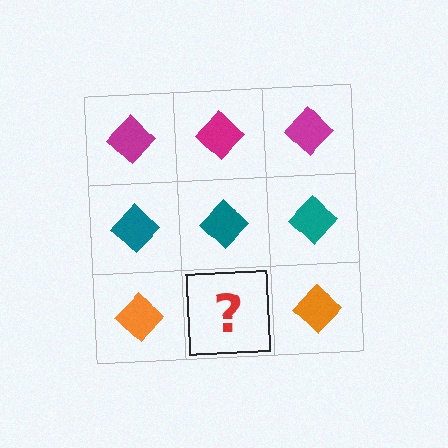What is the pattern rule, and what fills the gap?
The rule is that each row has a consistent color. The gap should be filled with an orange diamond.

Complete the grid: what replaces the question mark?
The question mark should be replaced with an orange diamond.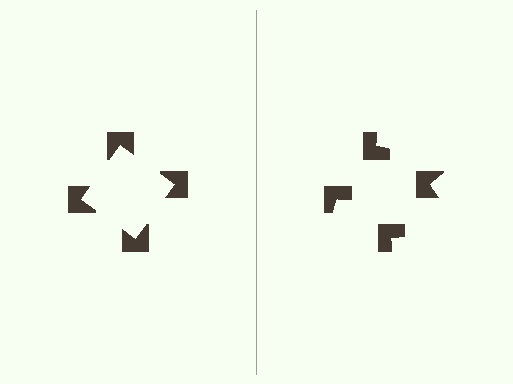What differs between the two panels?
The notched squares are positioned identically on both sides; only the wedge orientations differ. On the left they align to a square; on the right they are misaligned.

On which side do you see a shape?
An illusory square appears on the left side. On the right side the wedge cuts are rotated, so no coherent shape forms.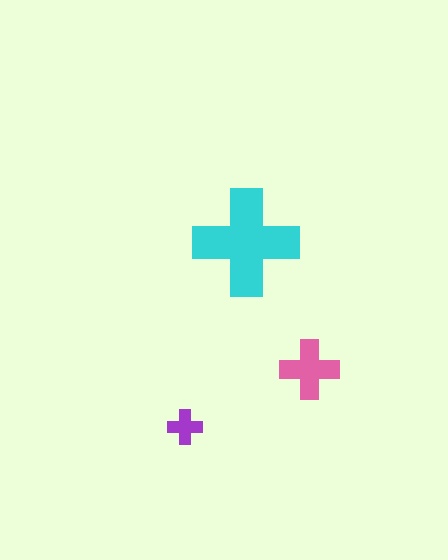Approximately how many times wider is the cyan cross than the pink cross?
About 2 times wider.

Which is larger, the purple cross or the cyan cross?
The cyan one.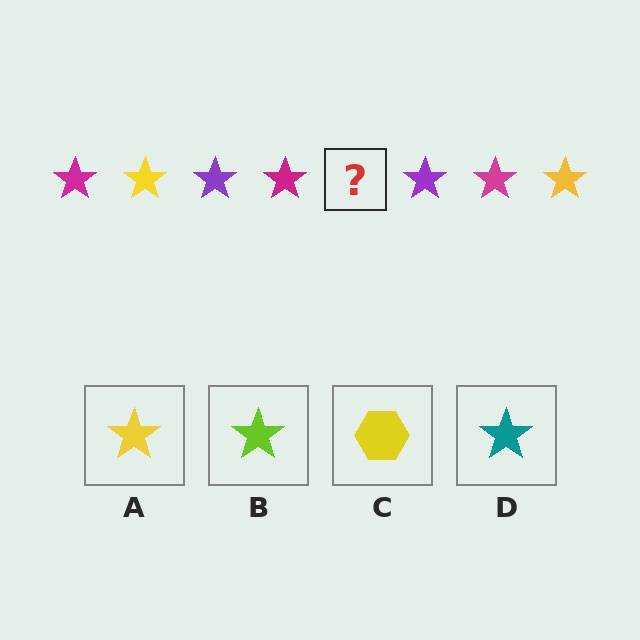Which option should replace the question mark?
Option A.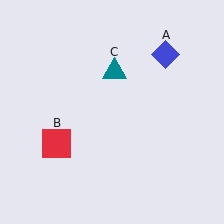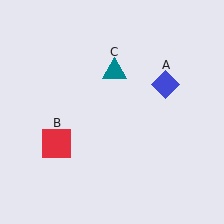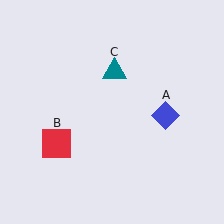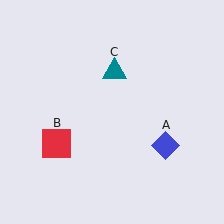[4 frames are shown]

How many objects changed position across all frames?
1 object changed position: blue diamond (object A).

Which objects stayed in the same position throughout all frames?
Red square (object B) and teal triangle (object C) remained stationary.